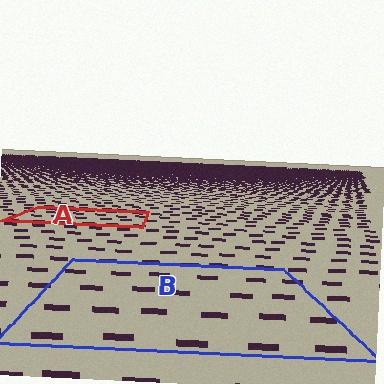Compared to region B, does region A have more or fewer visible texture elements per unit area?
Region A has more texture elements per unit area — they are packed more densely because it is farther away.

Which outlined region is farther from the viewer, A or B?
Region A is farther from the viewer — the texture elements inside it appear smaller and more densely packed.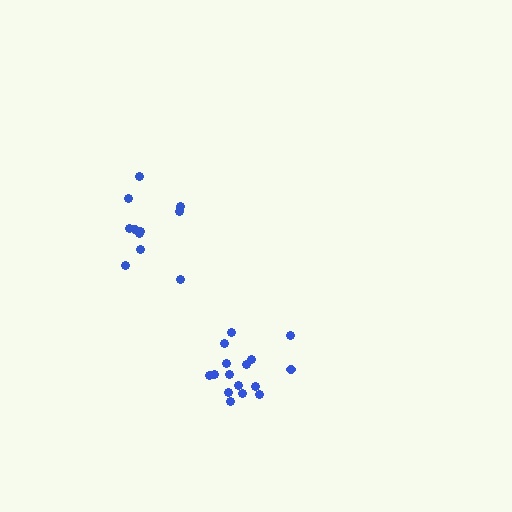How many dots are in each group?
Group 1: 11 dots, Group 2: 16 dots (27 total).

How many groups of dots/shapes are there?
There are 2 groups.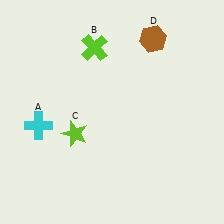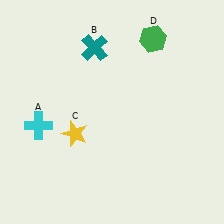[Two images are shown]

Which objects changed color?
B changed from lime to teal. C changed from lime to yellow. D changed from brown to green.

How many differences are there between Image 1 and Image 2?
There are 3 differences between the two images.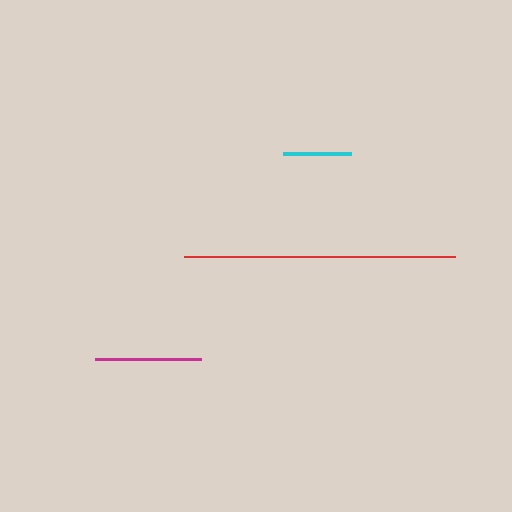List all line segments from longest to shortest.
From longest to shortest: red, magenta, cyan.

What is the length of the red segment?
The red segment is approximately 271 pixels long.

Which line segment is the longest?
The red line is the longest at approximately 271 pixels.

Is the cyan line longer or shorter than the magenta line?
The magenta line is longer than the cyan line.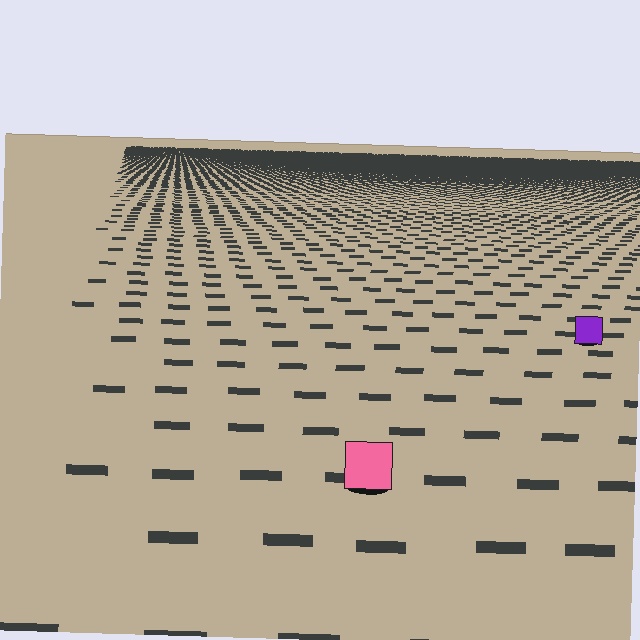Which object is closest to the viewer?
The pink square is closest. The texture marks near it are larger and more spread out.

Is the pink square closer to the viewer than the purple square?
Yes. The pink square is closer — you can tell from the texture gradient: the ground texture is coarser near it.